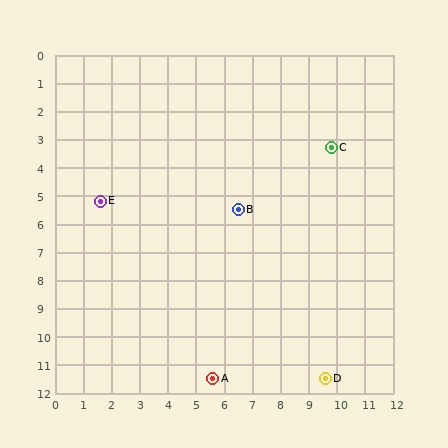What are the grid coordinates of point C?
Point C is at approximately (9.8, 3.3).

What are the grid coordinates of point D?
Point D is at approximately (9.6, 11.5).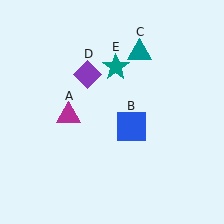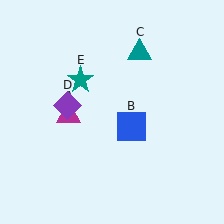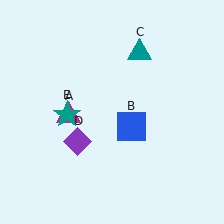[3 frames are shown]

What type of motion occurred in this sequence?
The purple diamond (object D), teal star (object E) rotated counterclockwise around the center of the scene.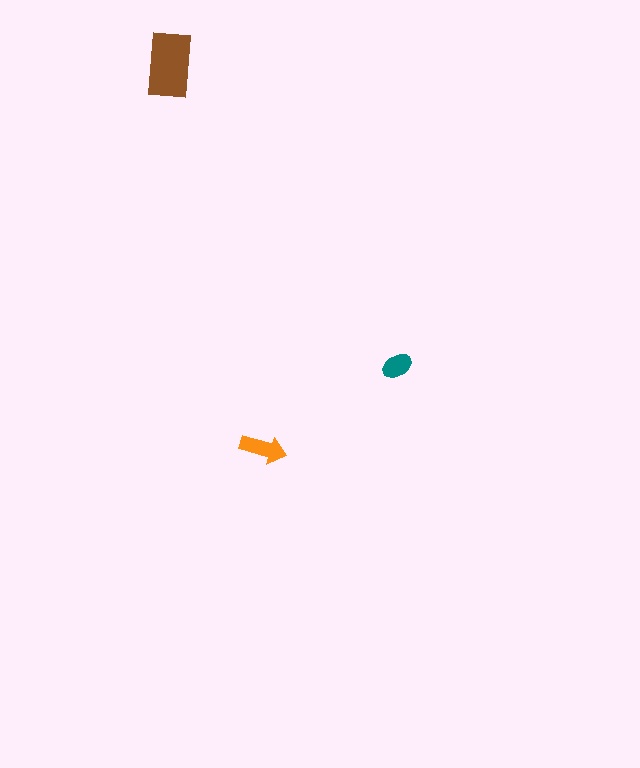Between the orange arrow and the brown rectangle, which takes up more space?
The brown rectangle.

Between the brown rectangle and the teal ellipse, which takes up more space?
The brown rectangle.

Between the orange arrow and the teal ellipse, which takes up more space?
The orange arrow.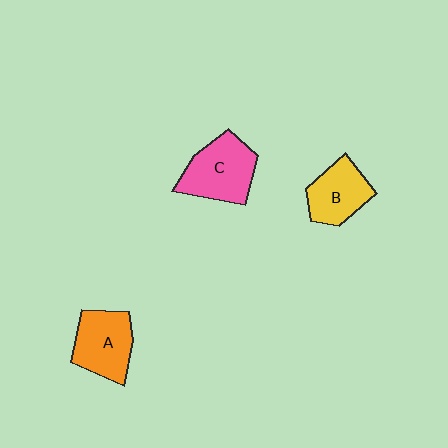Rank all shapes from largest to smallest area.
From largest to smallest: C (pink), A (orange), B (yellow).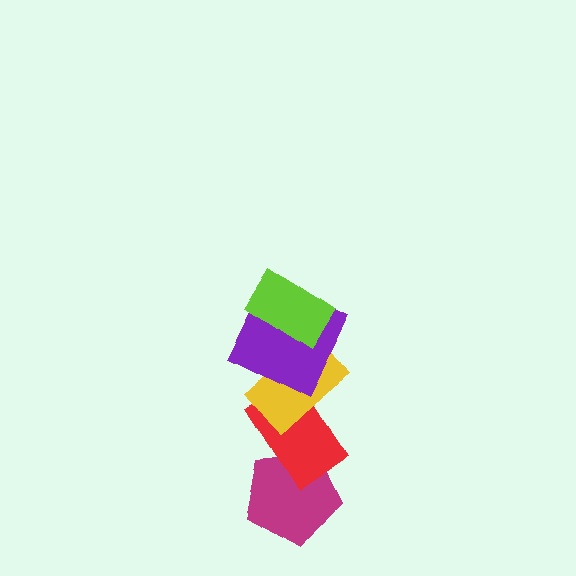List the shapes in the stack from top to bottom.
From top to bottom: the lime rectangle, the purple square, the yellow rectangle, the red rectangle, the magenta pentagon.